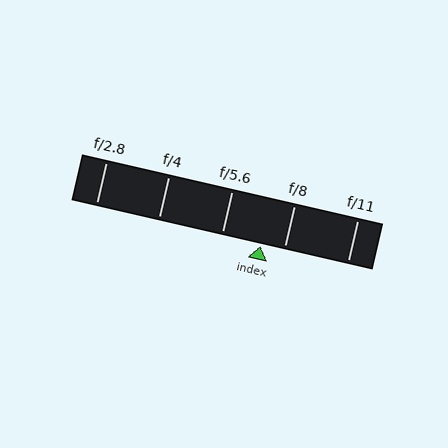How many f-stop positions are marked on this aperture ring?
There are 5 f-stop positions marked.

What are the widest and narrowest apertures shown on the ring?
The widest aperture shown is f/2.8 and the narrowest is f/11.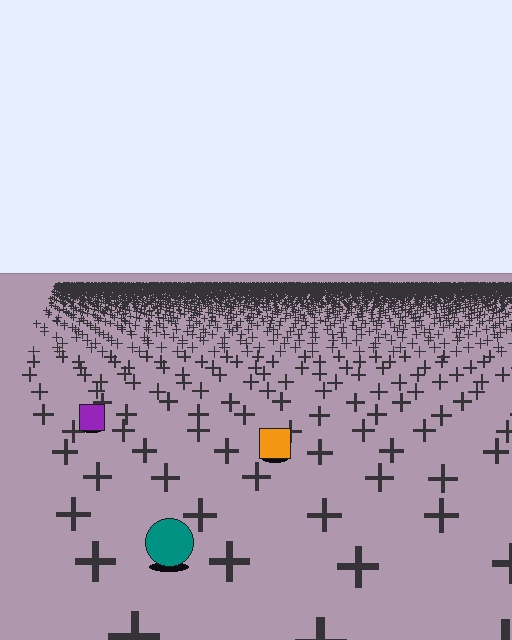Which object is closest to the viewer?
The teal circle is closest. The texture marks near it are larger and more spread out.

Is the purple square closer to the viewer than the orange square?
No. The orange square is closer — you can tell from the texture gradient: the ground texture is coarser near it.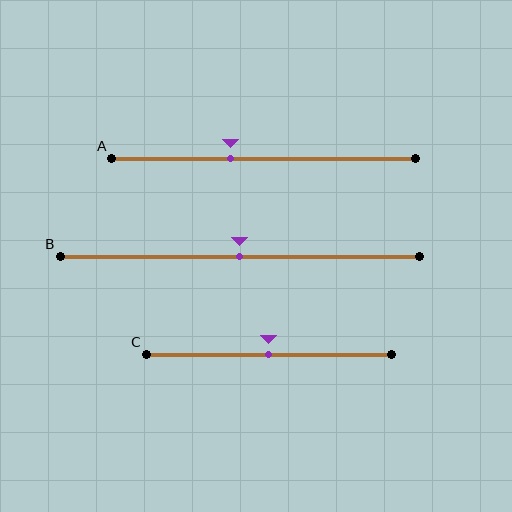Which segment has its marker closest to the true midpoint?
Segment B has its marker closest to the true midpoint.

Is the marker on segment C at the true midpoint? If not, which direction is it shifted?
Yes, the marker on segment C is at the true midpoint.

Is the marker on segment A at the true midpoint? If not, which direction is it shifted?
No, the marker on segment A is shifted to the left by about 11% of the segment length.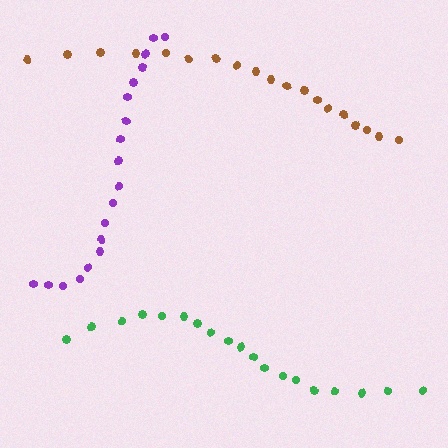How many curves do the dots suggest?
There are 3 distinct paths.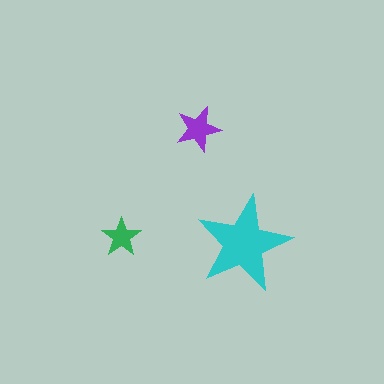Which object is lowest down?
The cyan star is bottommost.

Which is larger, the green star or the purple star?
The purple one.